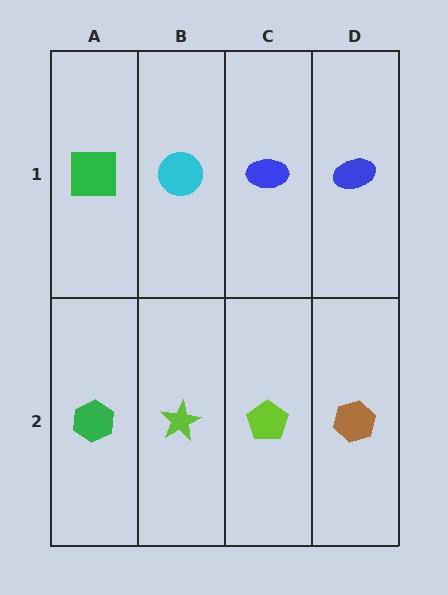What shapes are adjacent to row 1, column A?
A green hexagon (row 2, column A), a cyan circle (row 1, column B).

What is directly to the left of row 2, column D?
A lime pentagon.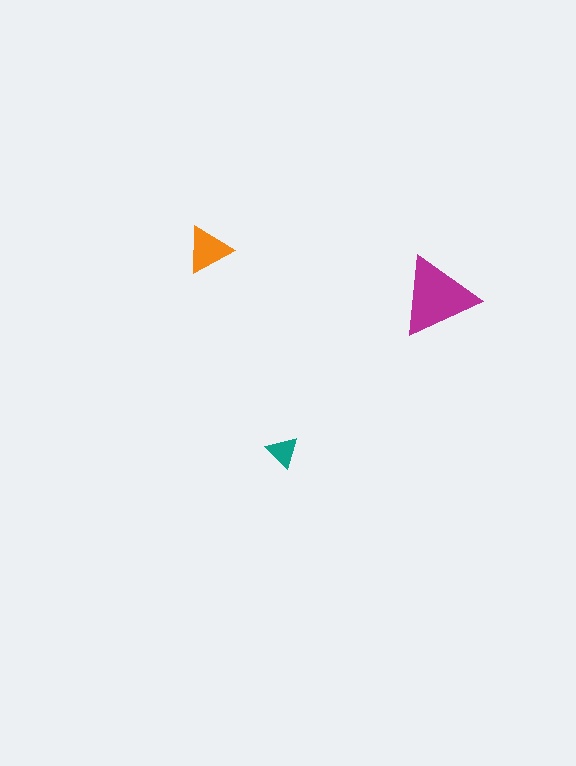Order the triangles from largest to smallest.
the magenta one, the orange one, the teal one.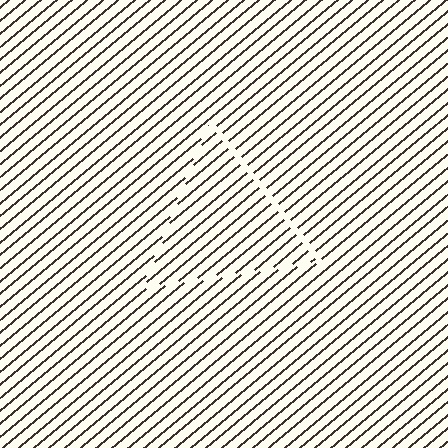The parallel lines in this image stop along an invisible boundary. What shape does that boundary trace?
An illusory triangle. The interior of the shape contains the same grating, shifted by half a period — the contour is defined by the phase discontinuity where line-ends from the inner and outer gratings abut.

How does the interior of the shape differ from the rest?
The interior of the shape contains the same grating, shifted by half a period — the contour is defined by the phase discontinuity where line-ends from the inner and outer gratings abut.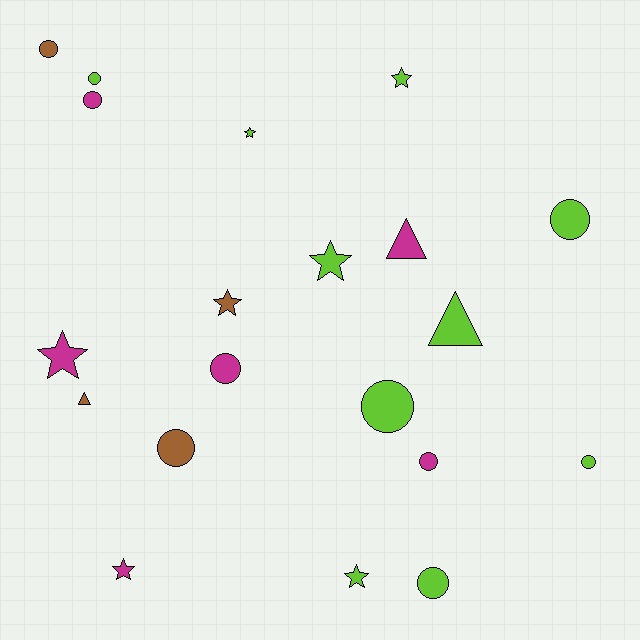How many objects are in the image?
There are 20 objects.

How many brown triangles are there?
There is 1 brown triangle.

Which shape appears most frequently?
Circle, with 10 objects.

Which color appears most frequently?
Lime, with 10 objects.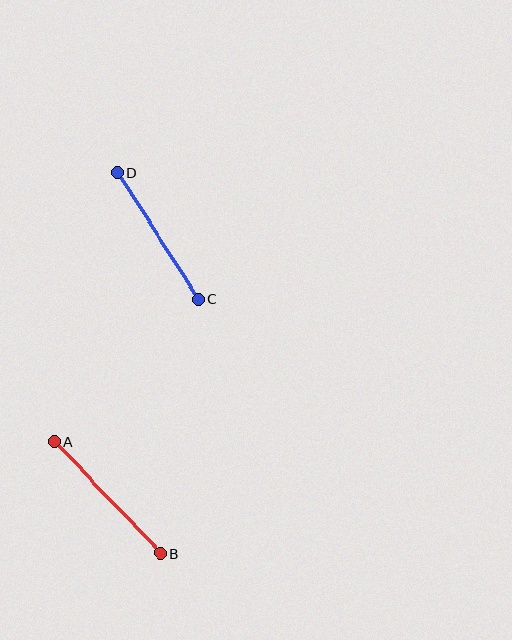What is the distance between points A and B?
The distance is approximately 154 pixels.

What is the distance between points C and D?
The distance is approximately 150 pixels.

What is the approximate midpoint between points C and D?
The midpoint is at approximately (158, 236) pixels.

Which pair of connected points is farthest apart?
Points A and B are farthest apart.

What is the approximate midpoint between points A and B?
The midpoint is at approximately (108, 498) pixels.